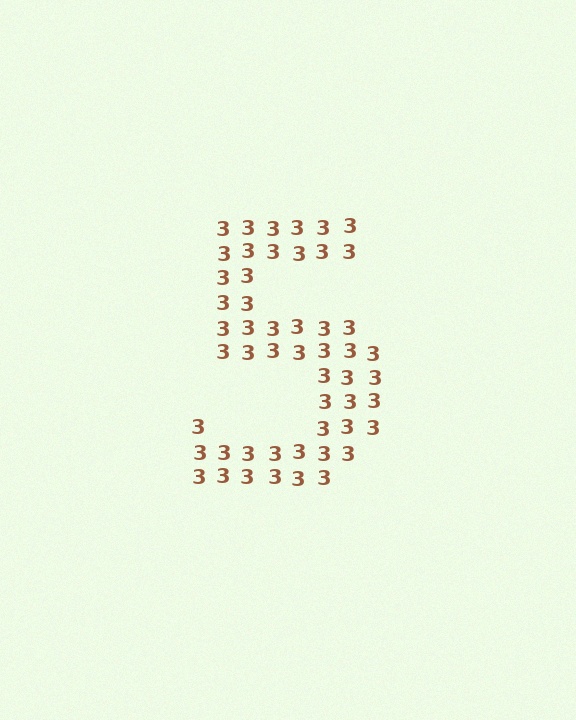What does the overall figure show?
The overall figure shows the digit 5.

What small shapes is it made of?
It is made of small digit 3's.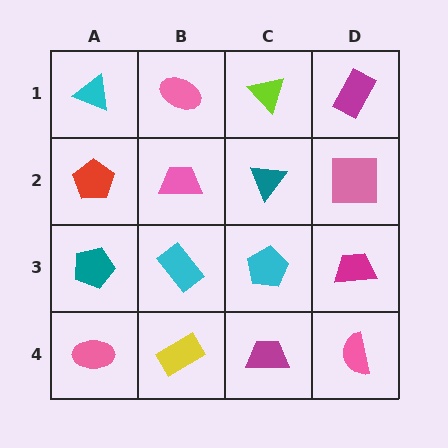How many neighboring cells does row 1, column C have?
3.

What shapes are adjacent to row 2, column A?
A cyan triangle (row 1, column A), a teal pentagon (row 3, column A), a pink trapezoid (row 2, column B).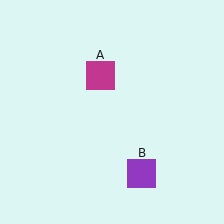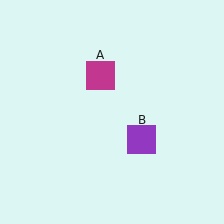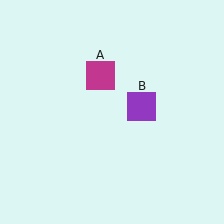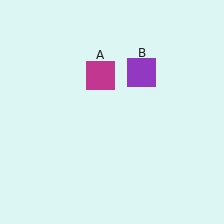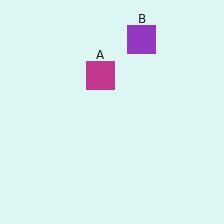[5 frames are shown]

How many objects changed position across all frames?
1 object changed position: purple square (object B).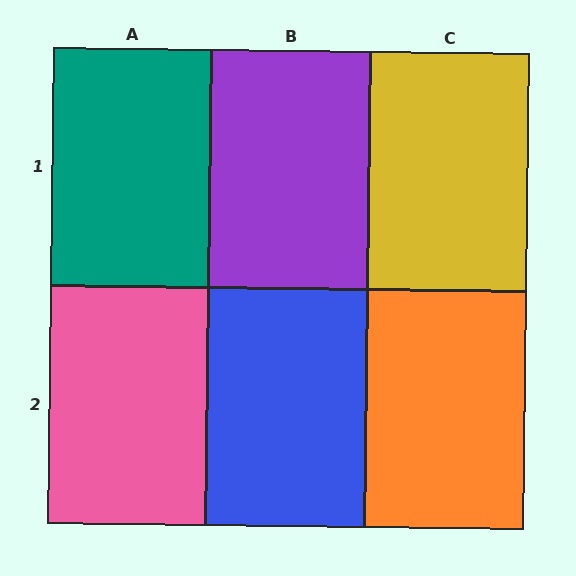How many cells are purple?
1 cell is purple.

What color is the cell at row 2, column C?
Orange.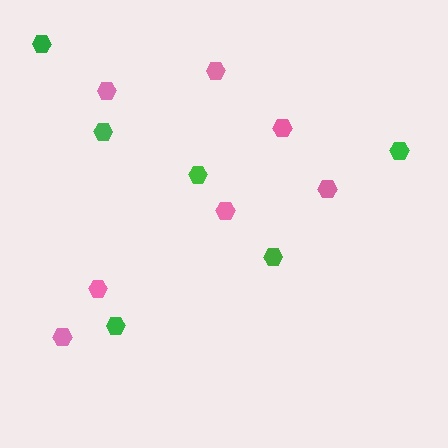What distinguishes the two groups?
There are 2 groups: one group of pink hexagons (7) and one group of green hexagons (6).